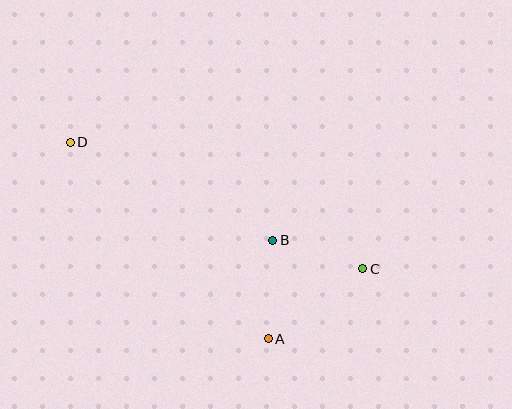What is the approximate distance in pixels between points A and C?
The distance between A and C is approximately 117 pixels.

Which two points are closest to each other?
Points B and C are closest to each other.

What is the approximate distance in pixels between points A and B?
The distance between A and B is approximately 98 pixels.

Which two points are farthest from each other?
Points C and D are farthest from each other.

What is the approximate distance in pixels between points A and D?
The distance between A and D is approximately 279 pixels.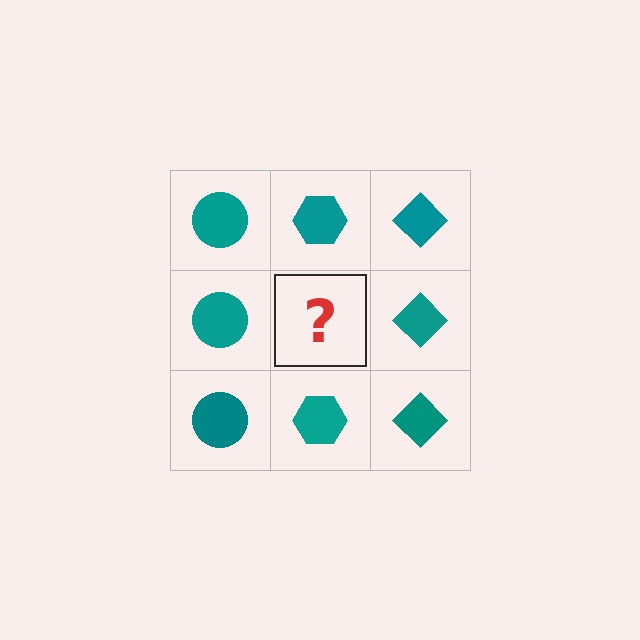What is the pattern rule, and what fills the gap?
The rule is that each column has a consistent shape. The gap should be filled with a teal hexagon.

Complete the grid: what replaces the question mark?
The question mark should be replaced with a teal hexagon.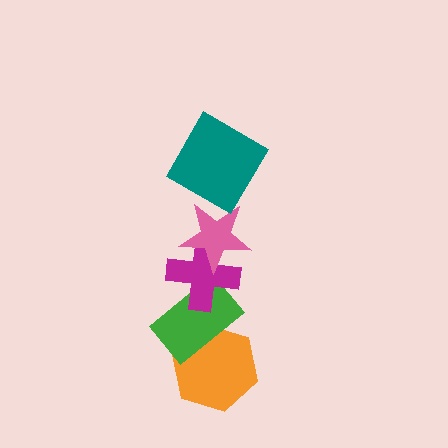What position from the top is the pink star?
The pink star is 2nd from the top.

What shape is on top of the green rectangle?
The magenta cross is on top of the green rectangle.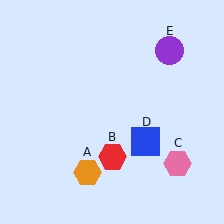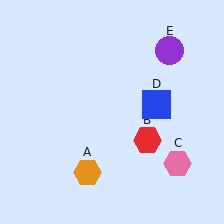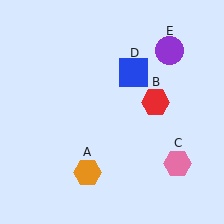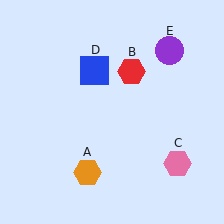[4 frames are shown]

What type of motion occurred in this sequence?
The red hexagon (object B), blue square (object D) rotated counterclockwise around the center of the scene.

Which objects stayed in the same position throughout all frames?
Orange hexagon (object A) and pink hexagon (object C) and purple circle (object E) remained stationary.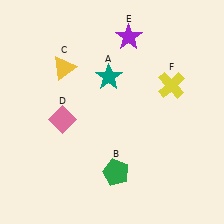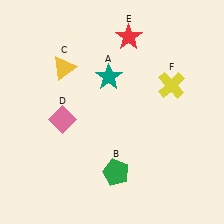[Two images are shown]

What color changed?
The star (E) changed from purple in Image 1 to red in Image 2.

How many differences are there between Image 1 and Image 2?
There is 1 difference between the two images.